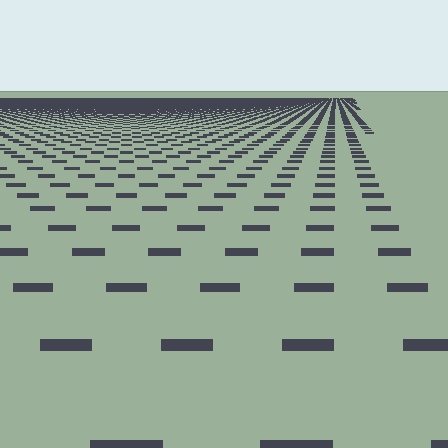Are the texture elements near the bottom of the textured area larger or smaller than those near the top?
Larger. Near the bottom, elements are closer to the viewer and appear at a bigger on-screen size.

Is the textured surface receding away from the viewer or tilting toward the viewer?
The surface is receding away from the viewer. Texture elements get smaller and denser toward the top.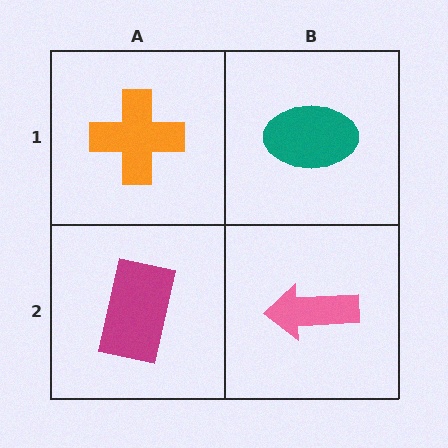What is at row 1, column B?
A teal ellipse.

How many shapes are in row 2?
2 shapes.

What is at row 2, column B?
A pink arrow.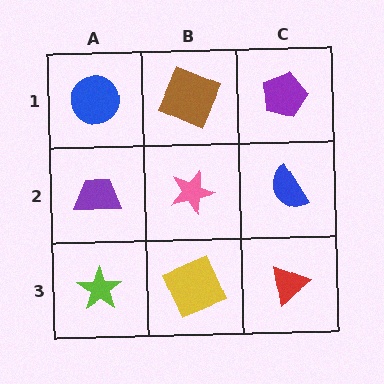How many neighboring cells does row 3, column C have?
2.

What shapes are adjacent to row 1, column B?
A pink star (row 2, column B), a blue circle (row 1, column A), a purple pentagon (row 1, column C).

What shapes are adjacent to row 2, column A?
A blue circle (row 1, column A), a lime star (row 3, column A), a pink star (row 2, column B).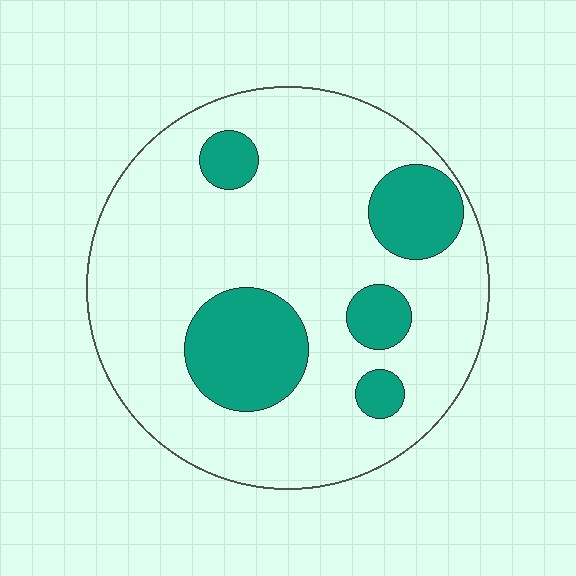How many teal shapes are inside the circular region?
5.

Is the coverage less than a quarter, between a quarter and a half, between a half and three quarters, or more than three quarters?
Less than a quarter.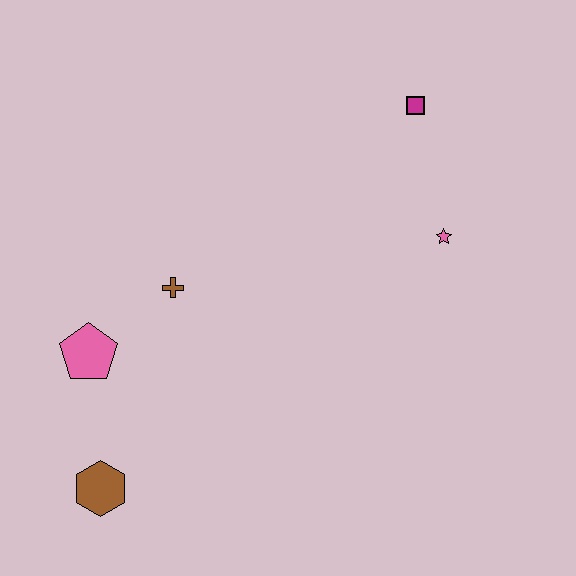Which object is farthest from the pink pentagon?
The magenta square is farthest from the pink pentagon.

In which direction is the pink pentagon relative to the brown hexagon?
The pink pentagon is above the brown hexagon.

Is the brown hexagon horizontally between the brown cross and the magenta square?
No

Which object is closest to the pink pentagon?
The brown cross is closest to the pink pentagon.